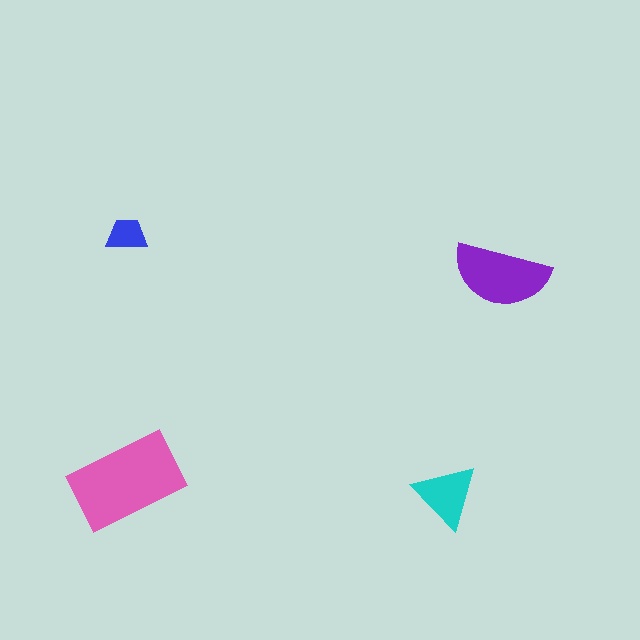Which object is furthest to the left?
The pink rectangle is leftmost.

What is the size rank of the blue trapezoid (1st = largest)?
4th.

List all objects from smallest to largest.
The blue trapezoid, the cyan triangle, the purple semicircle, the pink rectangle.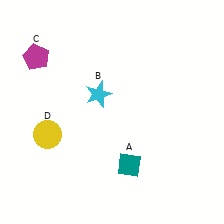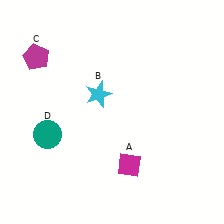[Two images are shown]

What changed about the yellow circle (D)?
In Image 1, D is yellow. In Image 2, it changed to teal.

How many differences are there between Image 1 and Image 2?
There are 2 differences between the two images.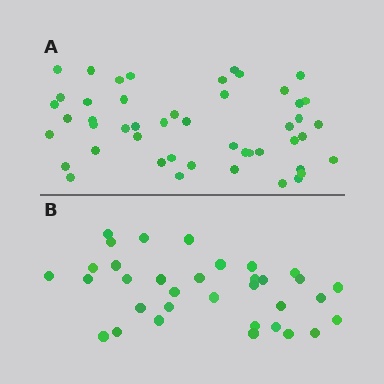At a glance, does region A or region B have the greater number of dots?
Region A (the top region) has more dots.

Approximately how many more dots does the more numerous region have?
Region A has approximately 15 more dots than region B.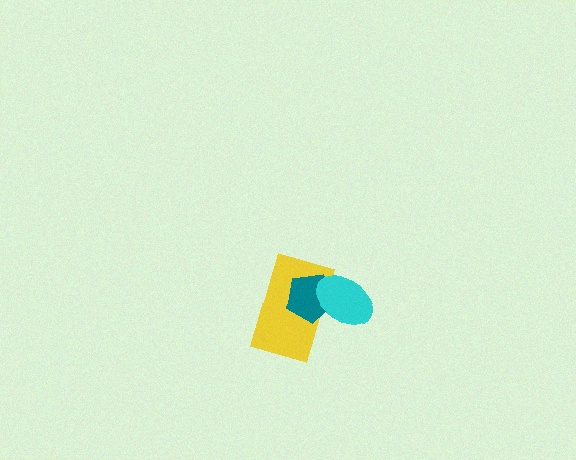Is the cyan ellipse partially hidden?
No, no other shape covers it.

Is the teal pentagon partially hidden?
Yes, it is partially covered by another shape.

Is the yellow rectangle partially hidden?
Yes, it is partially covered by another shape.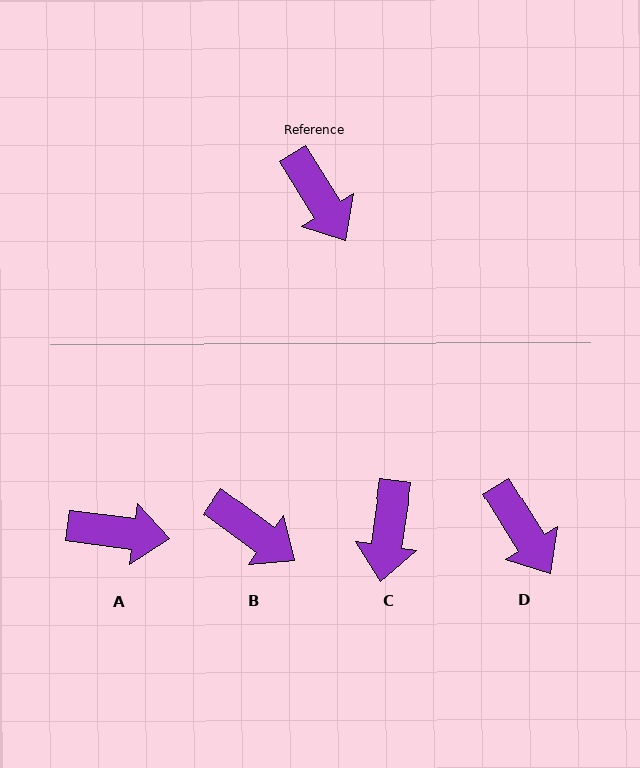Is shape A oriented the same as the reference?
No, it is off by about 51 degrees.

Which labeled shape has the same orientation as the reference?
D.